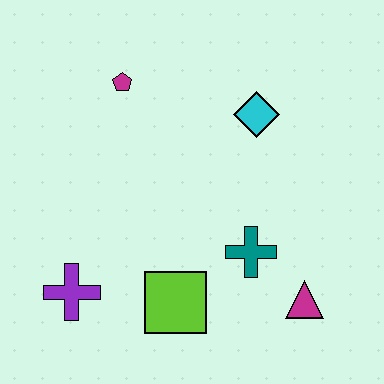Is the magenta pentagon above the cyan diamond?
Yes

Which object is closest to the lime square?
The teal cross is closest to the lime square.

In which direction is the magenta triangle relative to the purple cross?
The magenta triangle is to the right of the purple cross.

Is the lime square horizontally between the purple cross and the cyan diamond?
Yes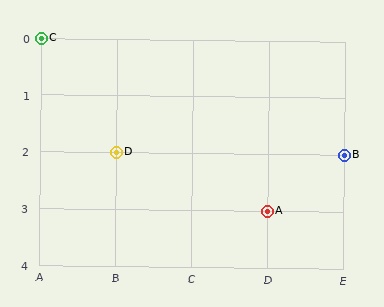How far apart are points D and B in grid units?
Points D and B are 3 columns apart.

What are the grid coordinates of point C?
Point C is at grid coordinates (A, 0).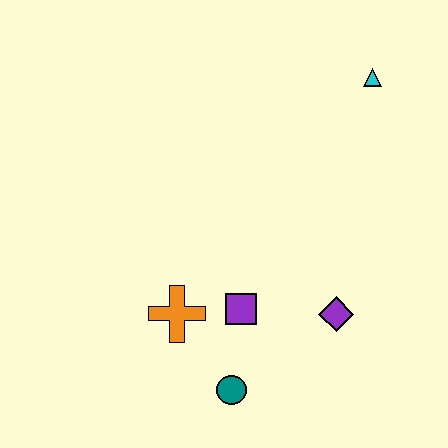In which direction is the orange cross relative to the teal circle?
The orange cross is above the teal circle.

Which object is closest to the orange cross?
The purple square is closest to the orange cross.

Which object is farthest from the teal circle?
The cyan triangle is farthest from the teal circle.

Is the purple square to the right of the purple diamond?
No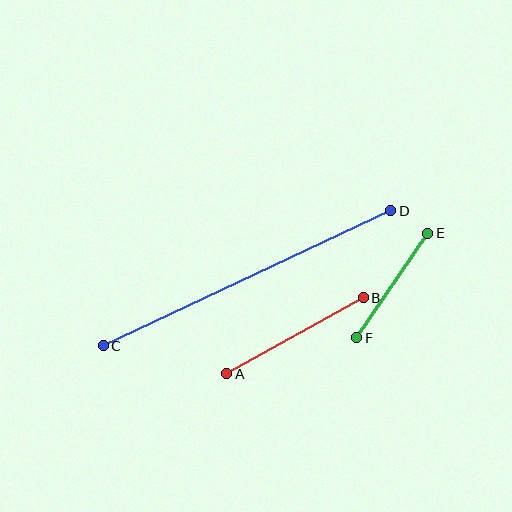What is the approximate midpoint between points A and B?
The midpoint is at approximately (295, 336) pixels.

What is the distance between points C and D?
The distance is approximately 317 pixels.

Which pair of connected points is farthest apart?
Points C and D are farthest apart.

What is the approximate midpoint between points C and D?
The midpoint is at approximately (247, 278) pixels.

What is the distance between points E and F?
The distance is approximately 126 pixels.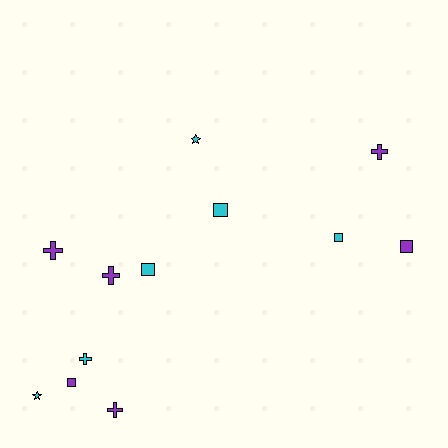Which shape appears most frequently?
Square, with 5 objects.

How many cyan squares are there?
There are 3 cyan squares.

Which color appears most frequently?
Cyan, with 6 objects.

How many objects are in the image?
There are 12 objects.